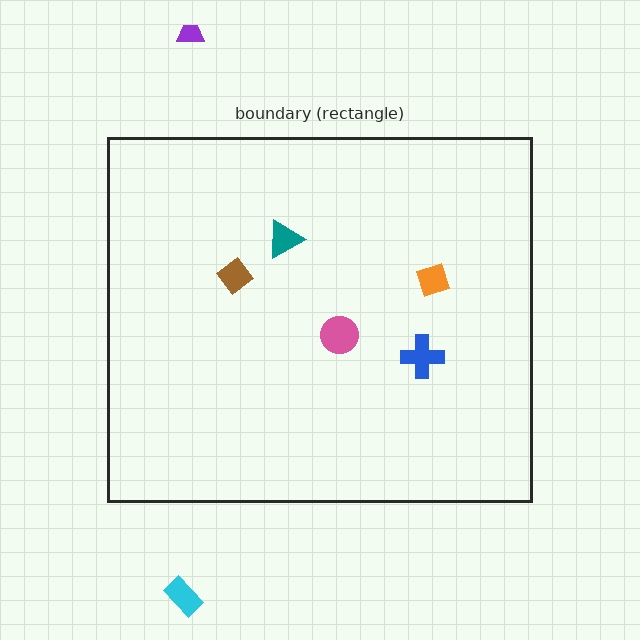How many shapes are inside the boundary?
5 inside, 2 outside.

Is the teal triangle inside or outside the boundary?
Inside.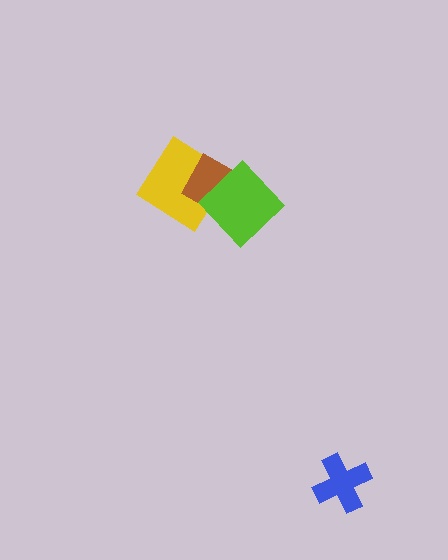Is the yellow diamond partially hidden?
Yes, it is partially covered by another shape.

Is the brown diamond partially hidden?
Yes, it is partially covered by another shape.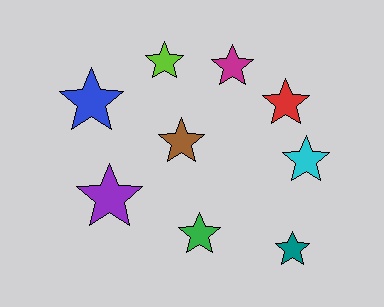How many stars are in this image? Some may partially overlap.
There are 9 stars.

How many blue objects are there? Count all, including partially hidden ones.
There is 1 blue object.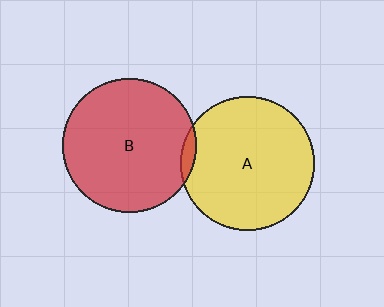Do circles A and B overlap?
Yes.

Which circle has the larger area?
Circle B (red).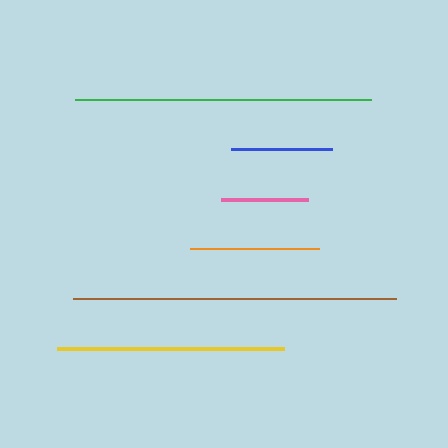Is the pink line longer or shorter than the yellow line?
The yellow line is longer than the pink line.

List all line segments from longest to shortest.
From longest to shortest: brown, green, yellow, orange, blue, pink.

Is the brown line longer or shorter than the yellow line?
The brown line is longer than the yellow line.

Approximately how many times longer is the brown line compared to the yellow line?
The brown line is approximately 1.4 times the length of the yellow line.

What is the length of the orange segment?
The orange segment is approximately 129 pixels long.